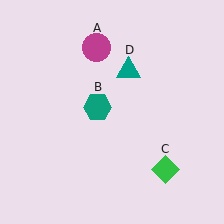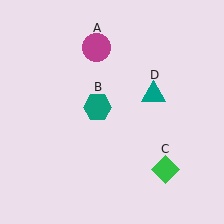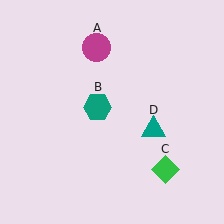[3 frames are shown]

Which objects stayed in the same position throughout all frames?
Magenta circle (object A) and teal hexagon (object B) and green diamond (object C) remained stationary.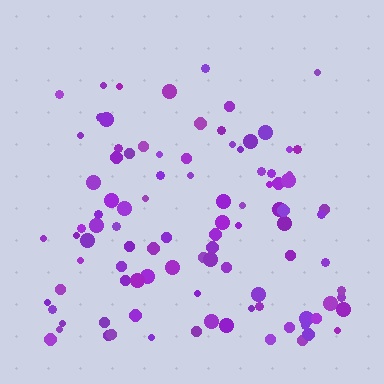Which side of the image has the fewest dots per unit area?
The top.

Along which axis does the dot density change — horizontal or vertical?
Vertical.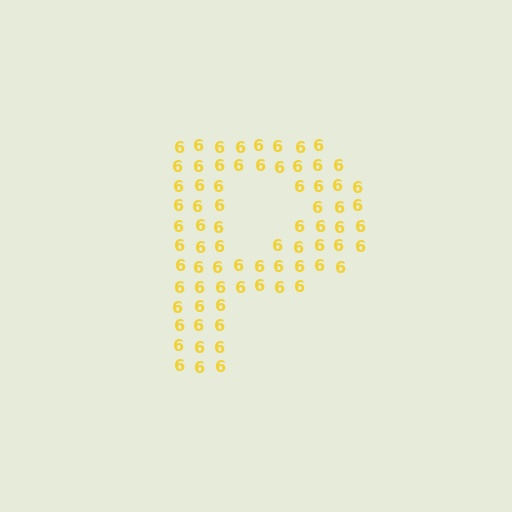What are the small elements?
The small elements are digit 6's.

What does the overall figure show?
The overall figure shows the letter P.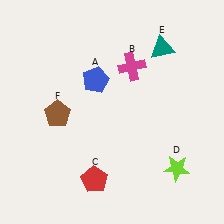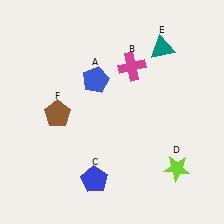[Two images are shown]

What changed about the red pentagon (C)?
In Image 1, C is red. In Image 2, it changed to blue.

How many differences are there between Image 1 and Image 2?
There is 1 difference between the two images.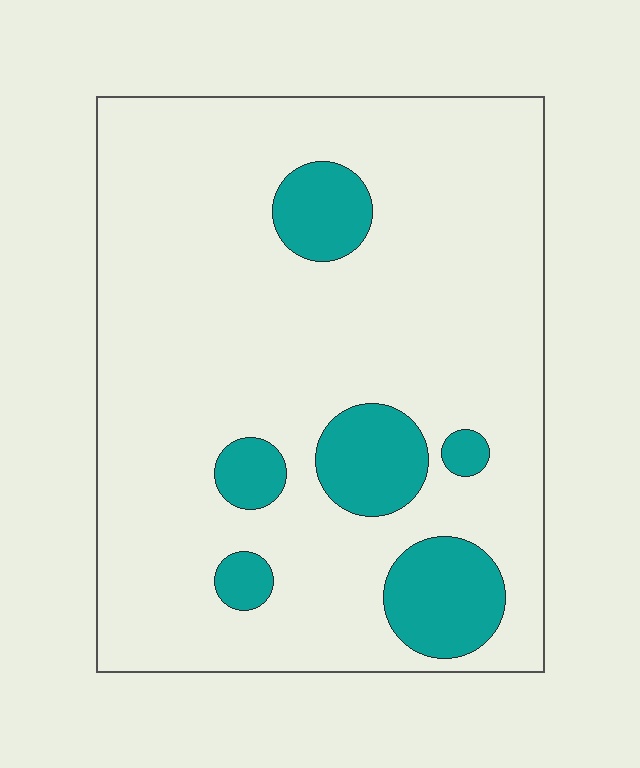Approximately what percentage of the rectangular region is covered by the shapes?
Approximately 15%.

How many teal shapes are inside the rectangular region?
6.